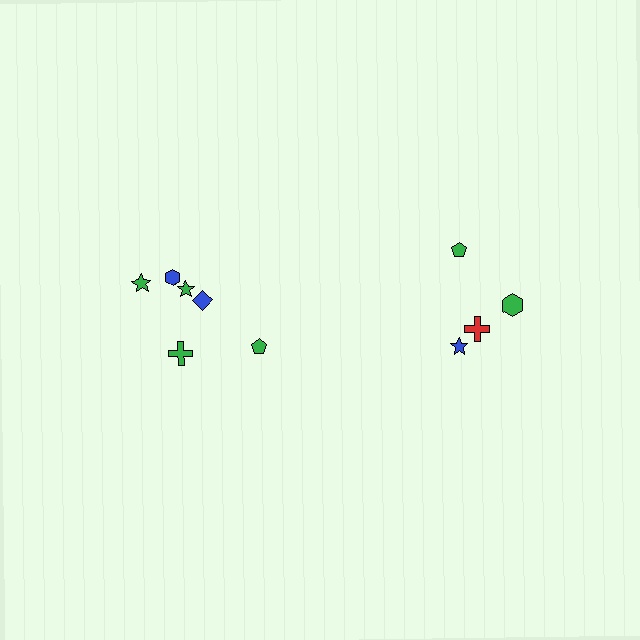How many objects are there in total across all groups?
There are 10 objects.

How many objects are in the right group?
There are 4 objects.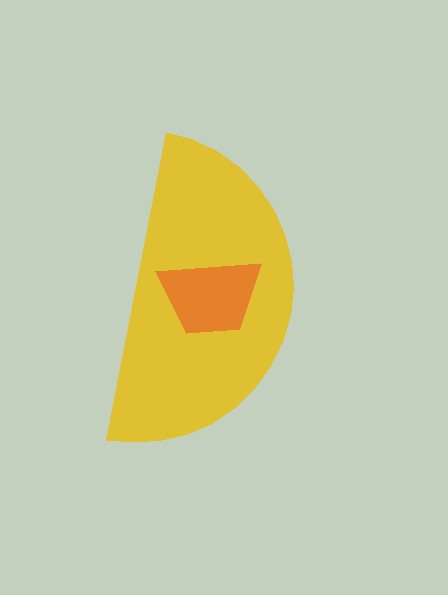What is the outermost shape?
The yellow semicircle.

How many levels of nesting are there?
2.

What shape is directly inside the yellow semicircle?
The orange trapezoid.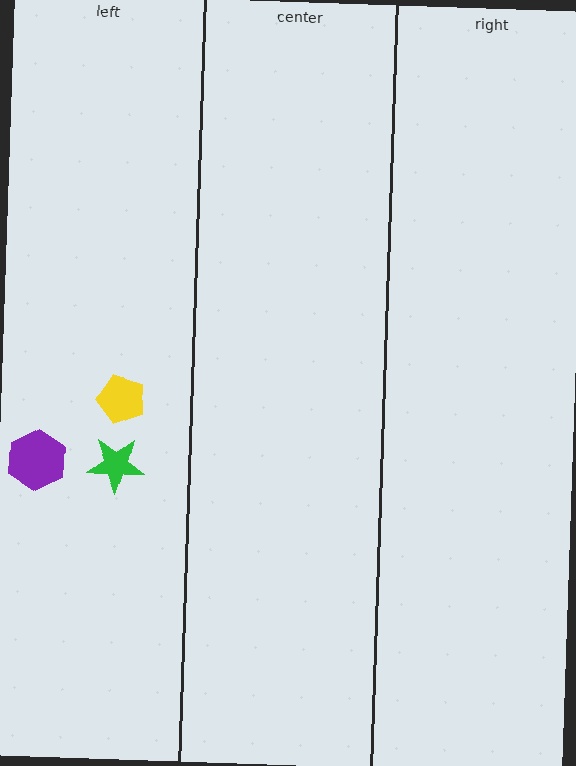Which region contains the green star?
The left region.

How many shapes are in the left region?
3.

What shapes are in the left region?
The yellow pentagon, the green star, the purple hexagon.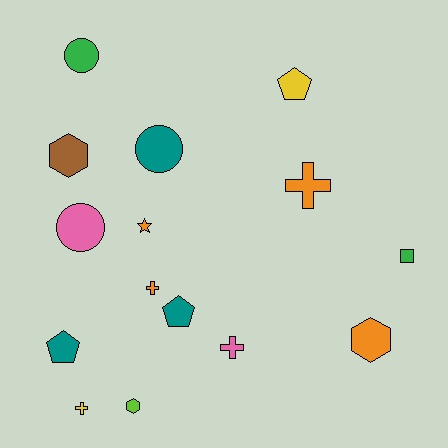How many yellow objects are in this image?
There are 2 yellow objects.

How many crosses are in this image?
There are 4 crosses.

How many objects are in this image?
There are 15 objects.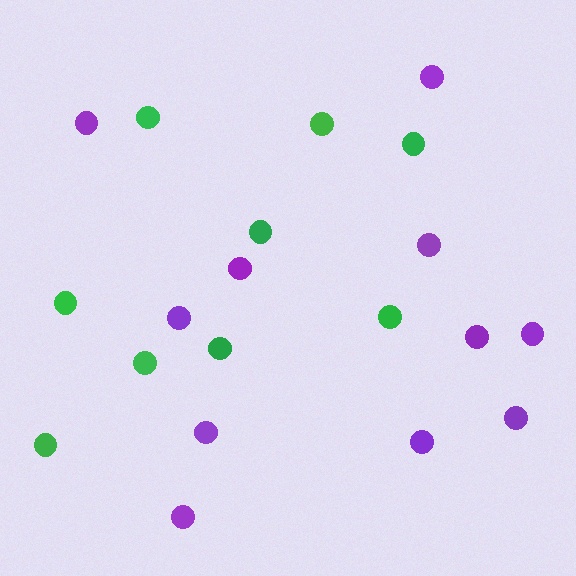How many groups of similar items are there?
There are 2 groups: one group of green circles (9) and one group of purple circles (11).